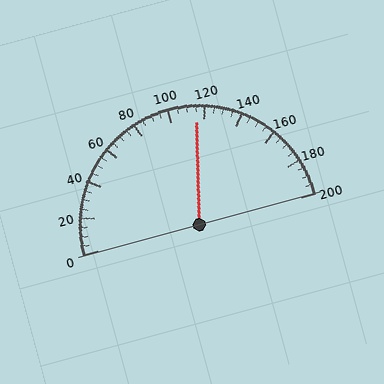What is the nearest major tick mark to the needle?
The nearest major tick mark is 120.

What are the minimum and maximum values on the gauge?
The gauge ranges from 0 to 200.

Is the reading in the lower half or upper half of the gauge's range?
The reading is in the upper half of the range (0 to 200).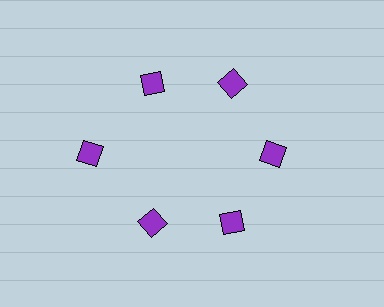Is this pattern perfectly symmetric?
No. The 6 purple diamonds are arranged in a ring, but one element near the 9 o'clock position is pushed outward from the center, breaking the 6-fold rotational symmetry.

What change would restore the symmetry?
The symmetry would be restored by moving it inward, back onto the ring so that all 6 diamonds sit at equal angles and equal distance from the center.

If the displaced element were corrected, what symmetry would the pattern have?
It would have 6-fold rotational symmetry — the pattern would map onto itself every 60 degrees.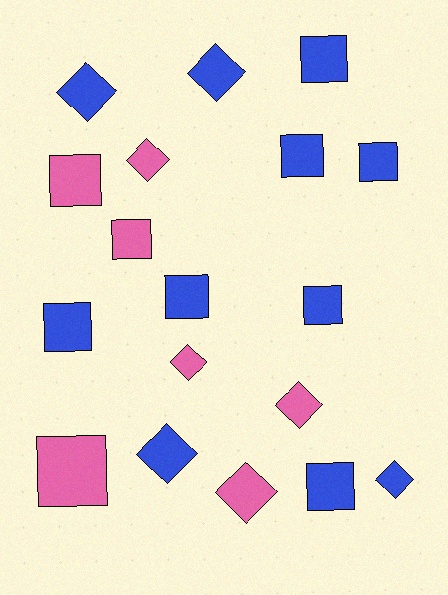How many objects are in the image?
There are 18 objects.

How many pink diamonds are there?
There are 4 pink diamonds.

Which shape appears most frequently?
Square, with 10 objects.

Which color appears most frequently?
Blue, with 11 objects.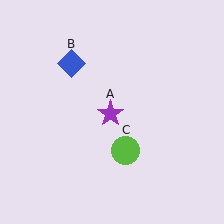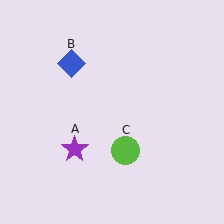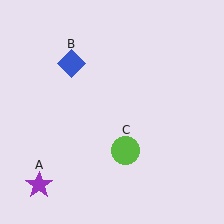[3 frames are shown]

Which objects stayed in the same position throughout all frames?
Blue diamond (object B) and lime circle (object C) remained stationary.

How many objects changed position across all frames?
1 object changed position: purple star (object A).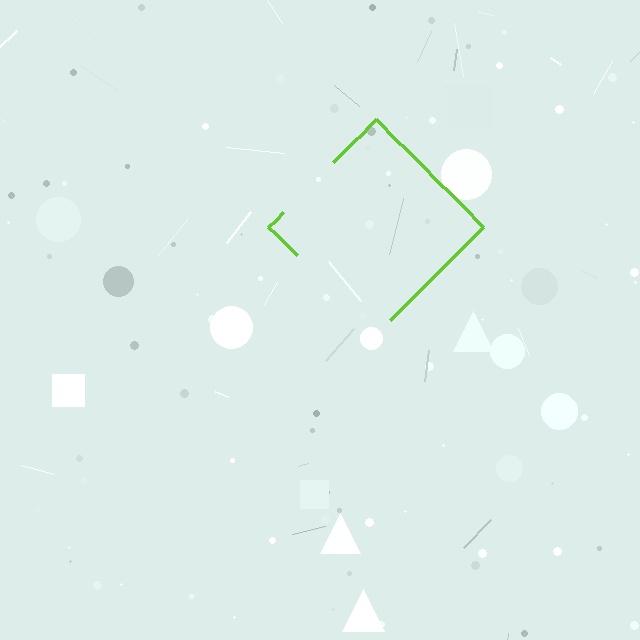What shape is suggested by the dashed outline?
The dashed outline suggests a diamond.